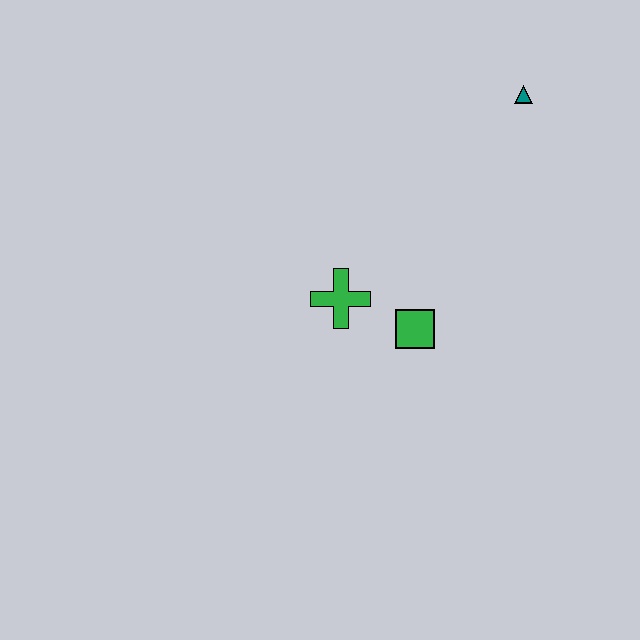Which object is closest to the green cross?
The green square is closest to the green cross.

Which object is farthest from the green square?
The teal triangle is farthest from the green square.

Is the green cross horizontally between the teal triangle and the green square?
No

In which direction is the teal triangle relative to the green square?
The teal triangle is above the green square.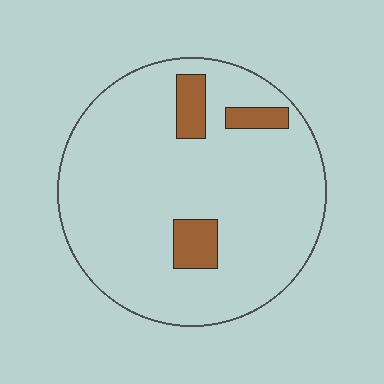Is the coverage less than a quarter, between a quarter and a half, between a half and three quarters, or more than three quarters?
Less than a quarter.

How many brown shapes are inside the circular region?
3.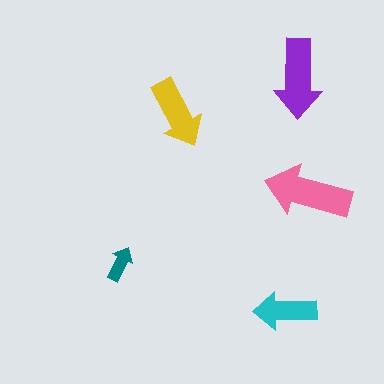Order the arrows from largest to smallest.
the pink one, the purple one, the yellow one, the cyan one, the teal one.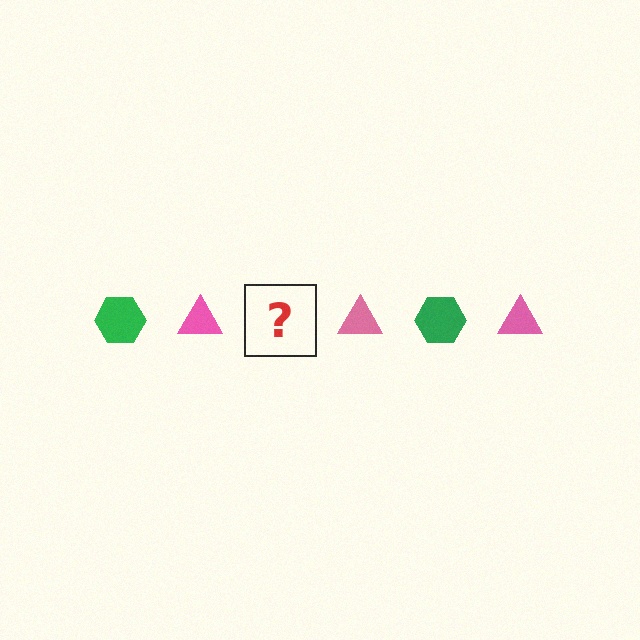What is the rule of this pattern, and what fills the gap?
The rule is that the pattern alternates between green hexagon and pink triangle. The gap should be filled with a green hexagon.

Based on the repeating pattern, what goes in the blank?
The blank should be a green hexagon.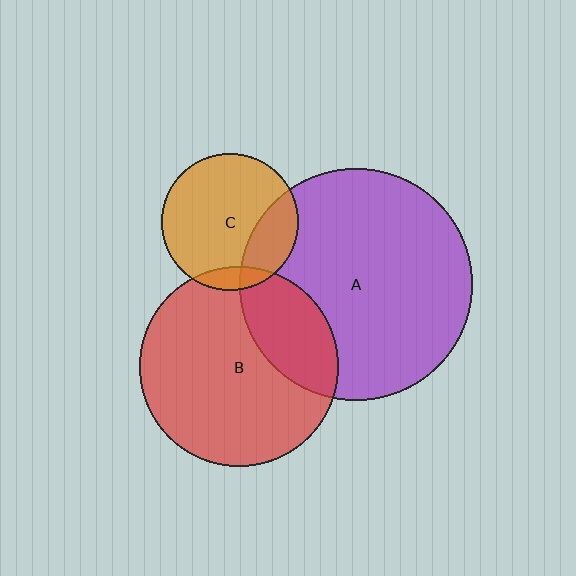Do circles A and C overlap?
Yes.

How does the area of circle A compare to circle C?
Approximately 2.9 times.